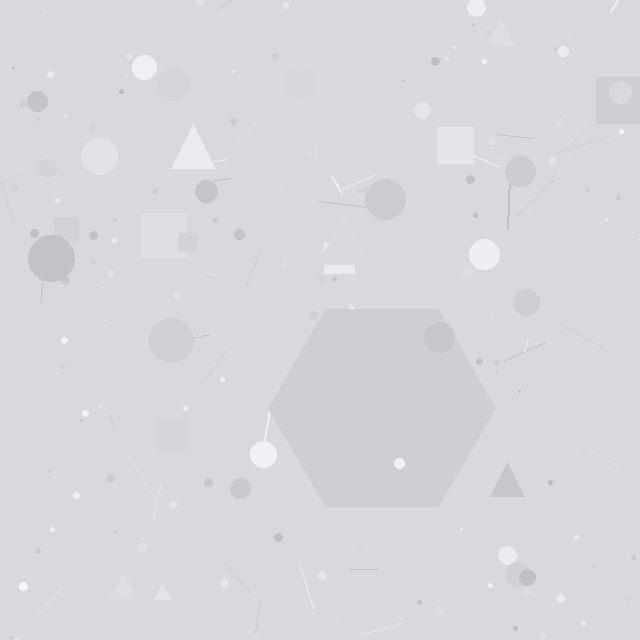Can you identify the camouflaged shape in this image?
The camouflaged shape is a hexagon.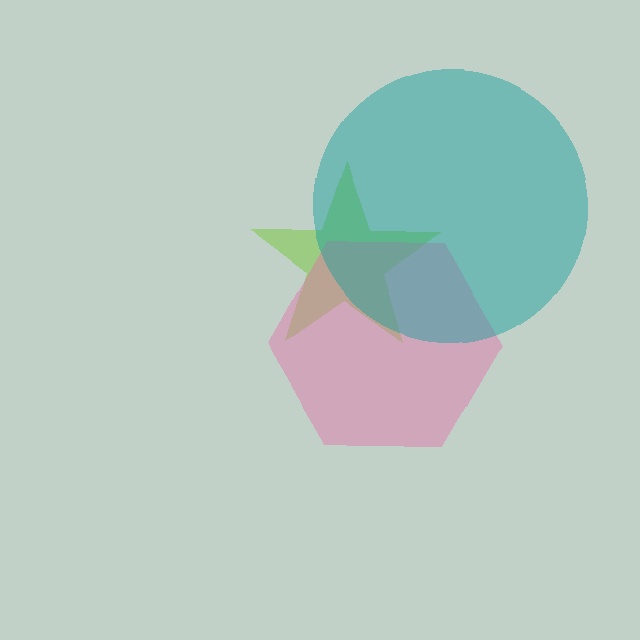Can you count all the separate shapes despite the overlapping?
Yes, there are 3 separate shapes.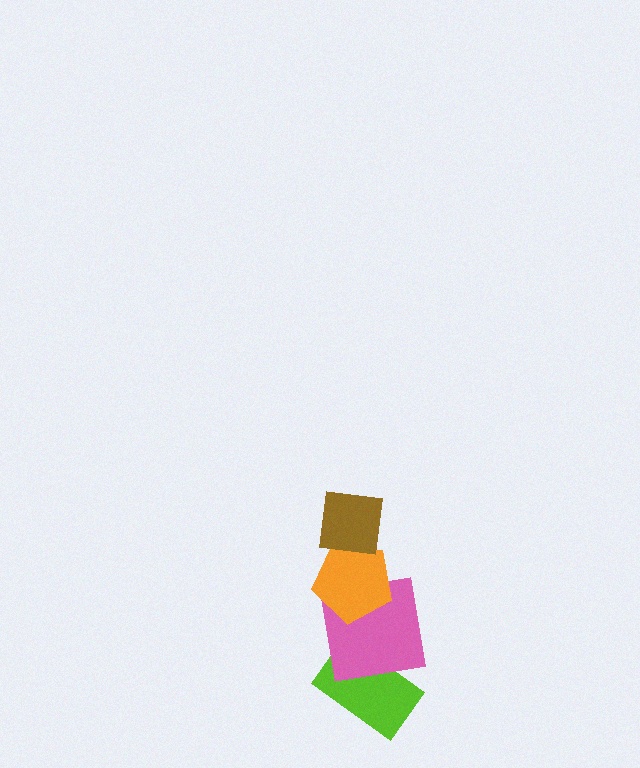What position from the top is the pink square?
The pink square is 3rd from the top.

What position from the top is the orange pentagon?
The orange pentagon is 2nd from the top.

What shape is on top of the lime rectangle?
The pink square is on top of the lime rectangle.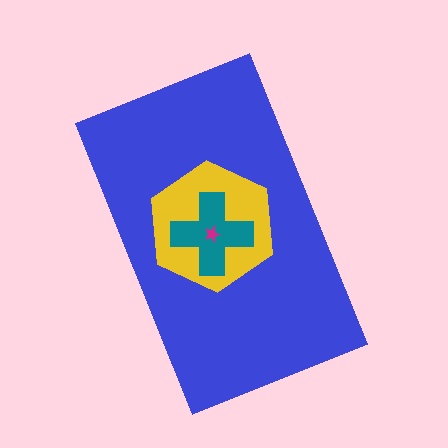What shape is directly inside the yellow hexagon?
The teal cross.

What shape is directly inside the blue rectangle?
The yellow hexagon.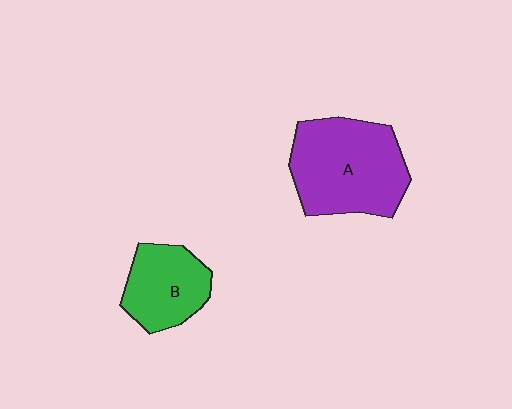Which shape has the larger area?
Shape A (purple).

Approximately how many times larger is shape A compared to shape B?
Approximately 1.6 times.